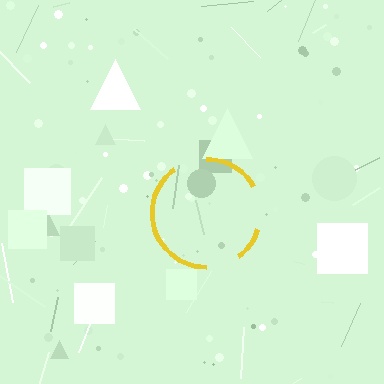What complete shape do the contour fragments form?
The contour fragments form a circle.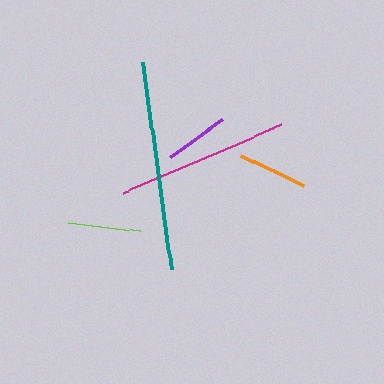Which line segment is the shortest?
The purple line is the shortest at approximately 65 pixels.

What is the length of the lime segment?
The lime segment is approximately 72 pixels long.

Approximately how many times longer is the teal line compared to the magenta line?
The teal line is approximately 1.2 times the length of the magenta line.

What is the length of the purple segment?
The purple segment is approximately 65 pixels long.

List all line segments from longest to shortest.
From longest to shortest: teal, magenta, lime, orange, purple.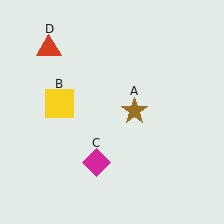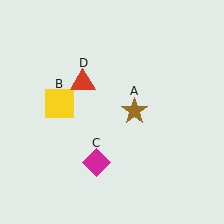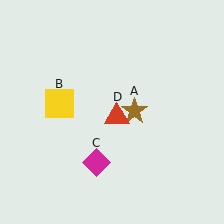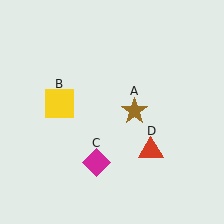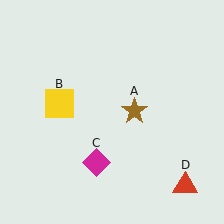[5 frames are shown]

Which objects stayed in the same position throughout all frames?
Brown star (object A) and yellow square (object B) and magenta diamond (object C) remained stationary.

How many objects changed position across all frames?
1 object changed position: red triangle (object D).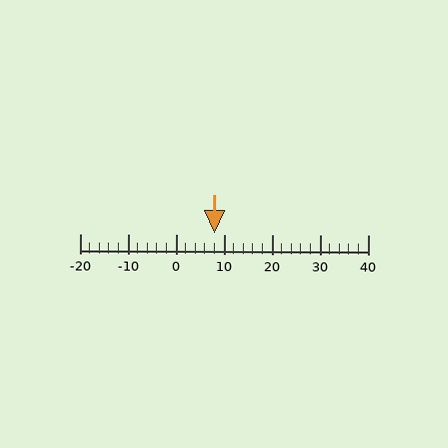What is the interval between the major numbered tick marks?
The major tick marks are spaced 10 units apart.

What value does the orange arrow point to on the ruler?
The orange arrow points to approximately 8.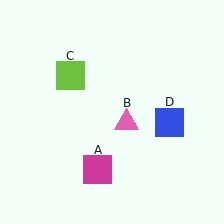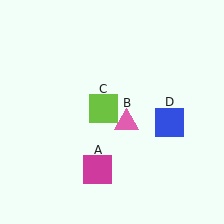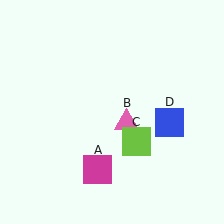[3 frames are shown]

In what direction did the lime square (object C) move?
The lime square (object C) moved down and to the right.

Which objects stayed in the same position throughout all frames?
Magenta square (object A) and pink triangle (object B) and blue square (object D) remained stationary.